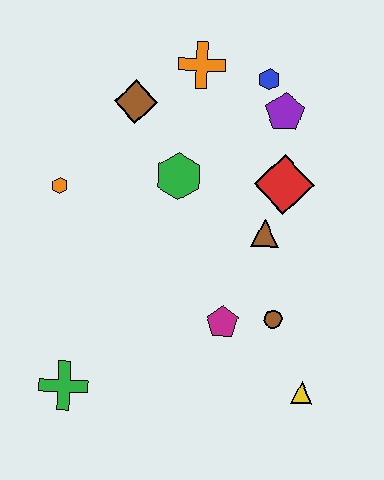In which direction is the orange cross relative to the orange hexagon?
The orange cross is to the right of the orange hexagon.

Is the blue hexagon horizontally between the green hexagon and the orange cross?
No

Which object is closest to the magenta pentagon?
The brown circle is closest to the magenta pentagon.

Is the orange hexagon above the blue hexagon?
No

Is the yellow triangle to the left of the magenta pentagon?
No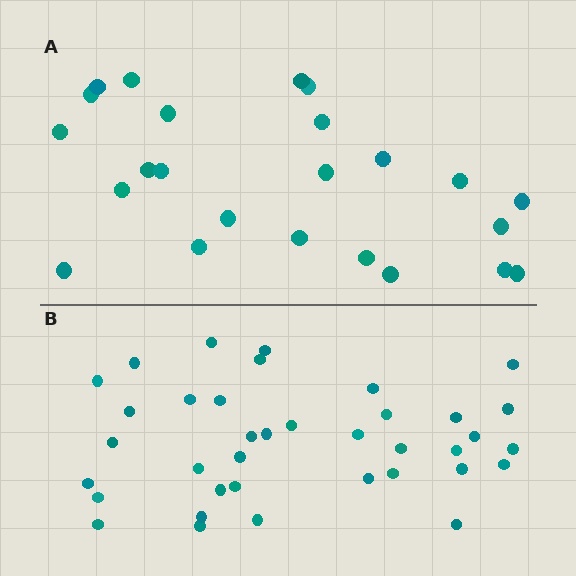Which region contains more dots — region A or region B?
Region B (the bottom region) has more dots.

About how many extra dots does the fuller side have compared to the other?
Region B has approximately 15 more dots than region A.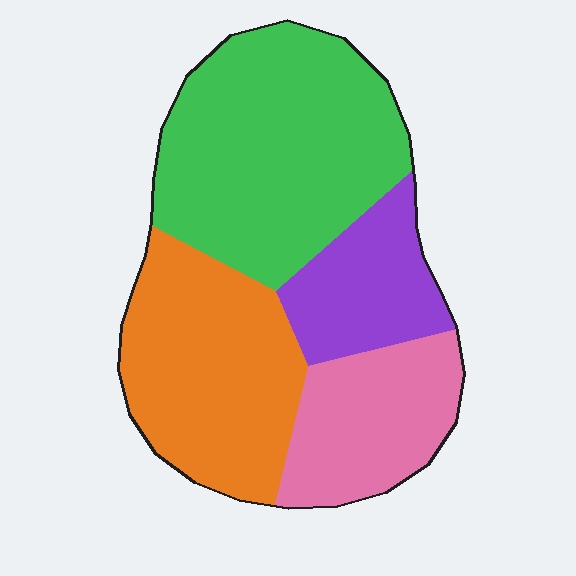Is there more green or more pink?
Green.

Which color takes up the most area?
Green, at roughly 40%.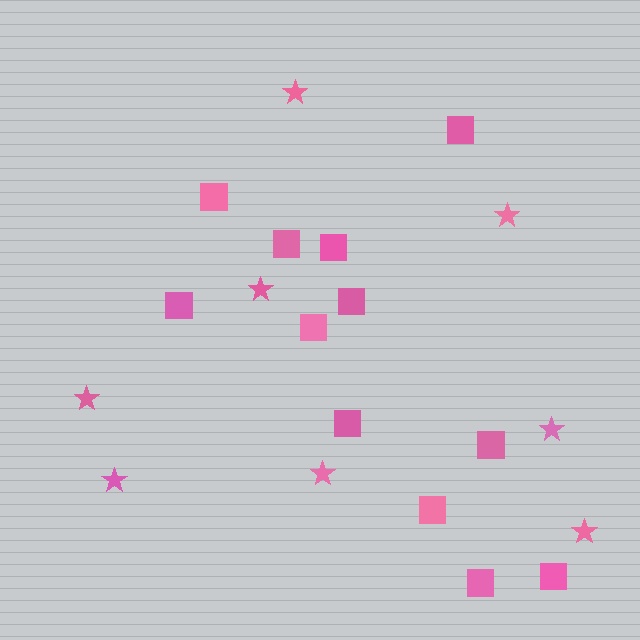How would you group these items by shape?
There are 2 groups: one group of squares (12) and one group of stars (8).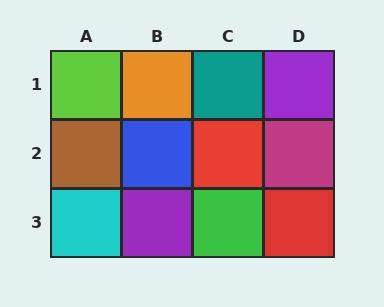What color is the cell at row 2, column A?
Brown.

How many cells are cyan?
1 cell is cyan.